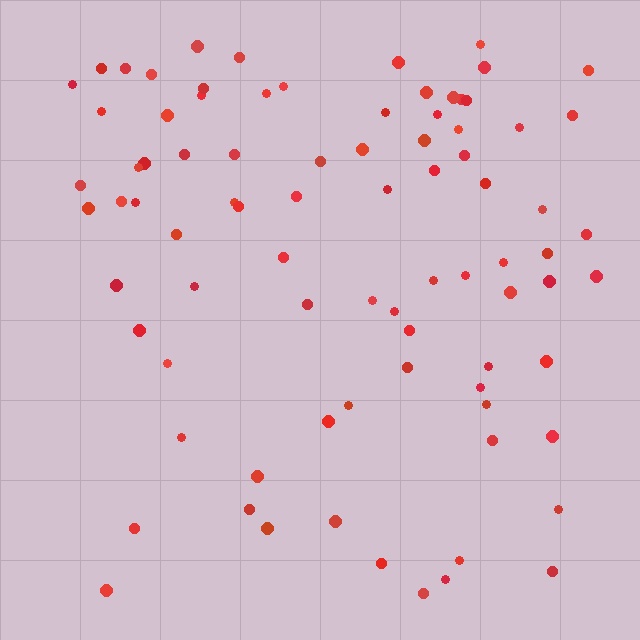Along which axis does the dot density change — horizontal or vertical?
Vertical.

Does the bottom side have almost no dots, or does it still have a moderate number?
Still a moderate number, just noticeably fewer than the top.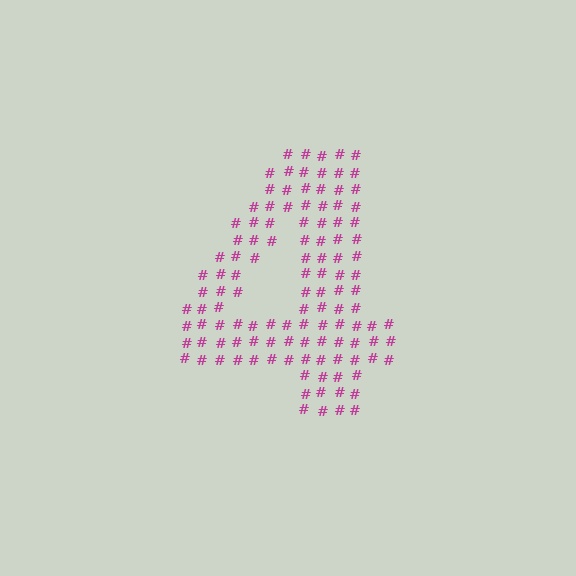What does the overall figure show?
The overall figure shows the digit 4.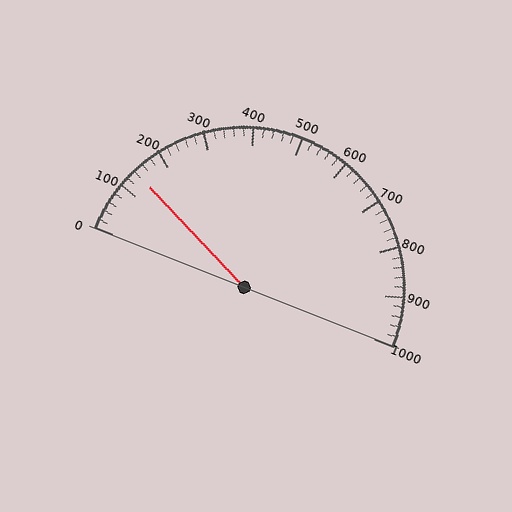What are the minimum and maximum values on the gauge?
The gauge ranges from 0 to 1000.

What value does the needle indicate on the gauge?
The needle indicates approximately 140.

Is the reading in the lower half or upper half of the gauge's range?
The reading is in the lower half of the range (0 to 1000).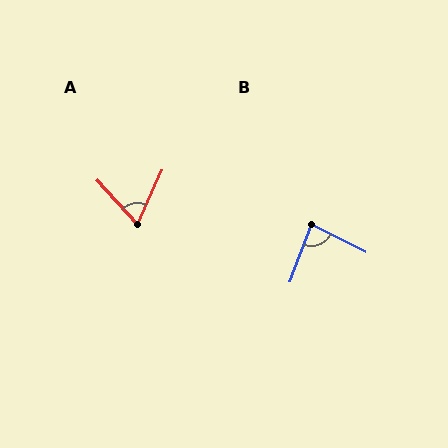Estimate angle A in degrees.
Approximately 66 degrees.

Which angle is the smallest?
A, at approximately 66 degrees.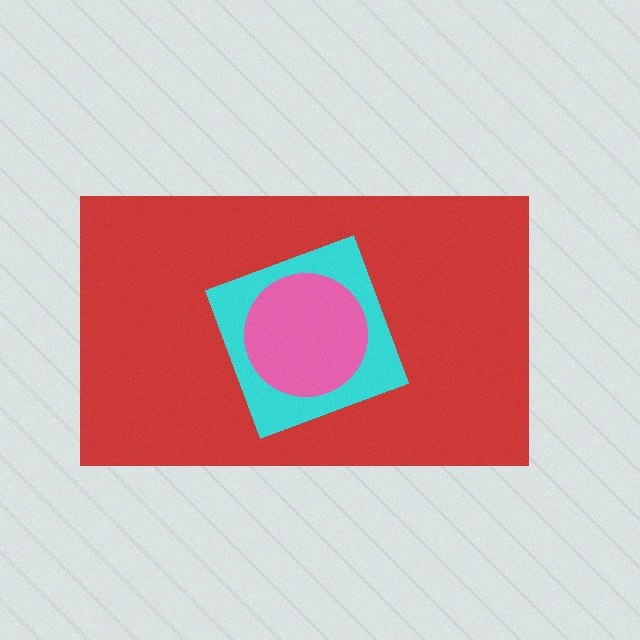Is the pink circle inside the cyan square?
Yes.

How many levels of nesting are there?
3.